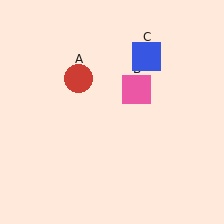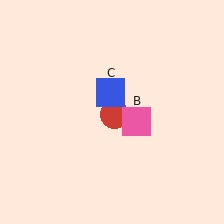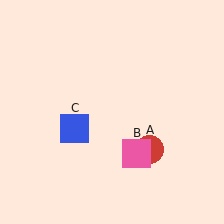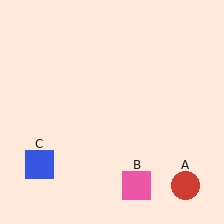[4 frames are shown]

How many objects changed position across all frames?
3 objects changed position: red circle (object A), pink square (object B), blue square (object C).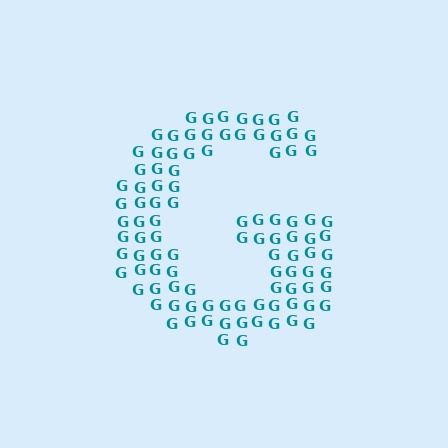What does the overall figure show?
The overall figure shows the letter G.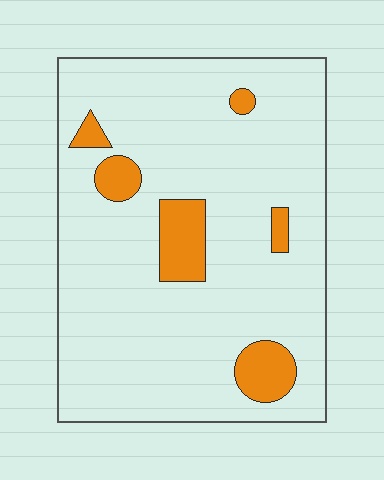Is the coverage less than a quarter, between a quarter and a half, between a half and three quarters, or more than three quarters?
Less than a quarter.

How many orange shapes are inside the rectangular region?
6.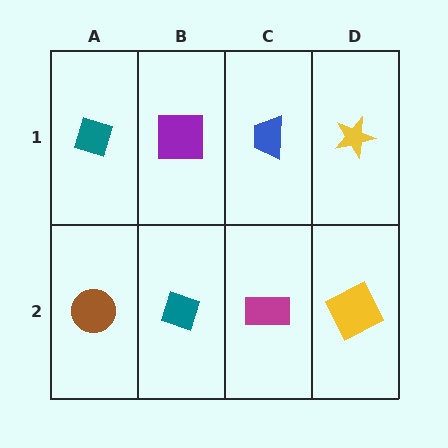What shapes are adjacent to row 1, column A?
A brown circle (row 2, column A), a purple square (row 1, column B).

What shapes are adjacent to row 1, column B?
A teal diamond (row 2, column B), a teal diamond (row 1, column A), a blue trapezoid (row 1, column C).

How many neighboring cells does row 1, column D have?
2.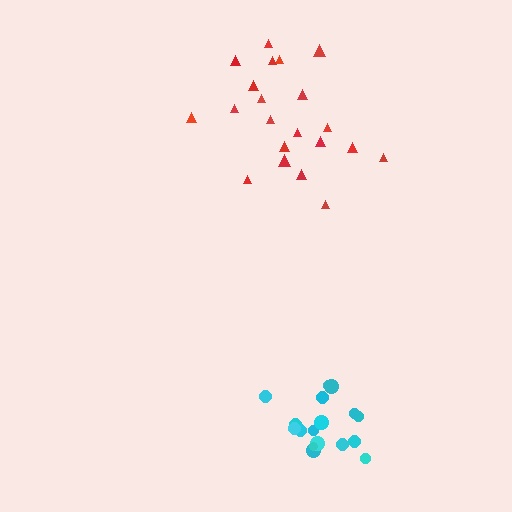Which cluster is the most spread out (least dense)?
Red.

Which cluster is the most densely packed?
Cyan.